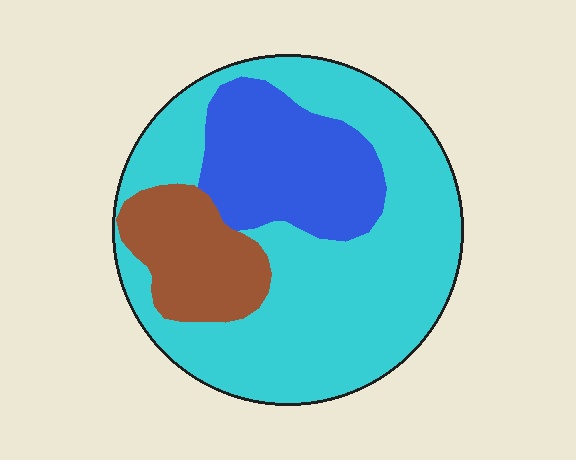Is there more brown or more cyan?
Cyan.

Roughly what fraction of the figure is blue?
Blue takes up between a sixth and a third of the figure.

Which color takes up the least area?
Brown, at roughly 15%.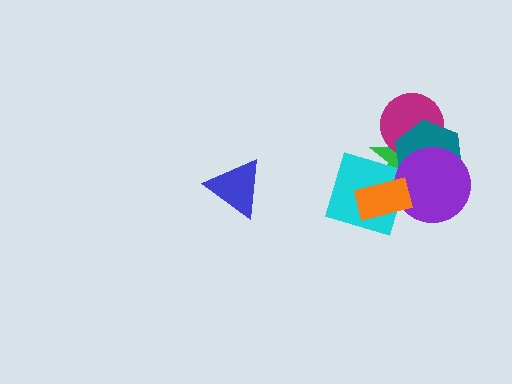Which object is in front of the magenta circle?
The teal hexagon is in front of the magenta circle.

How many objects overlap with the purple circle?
4 objects overlap with the purple circle.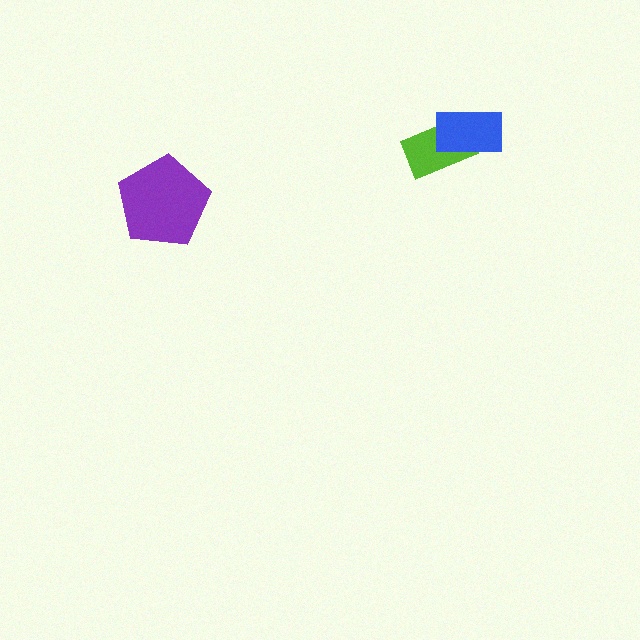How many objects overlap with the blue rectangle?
1 object overlaps with the blue rectangle.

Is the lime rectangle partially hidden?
Yes, it is partially covered by another shape.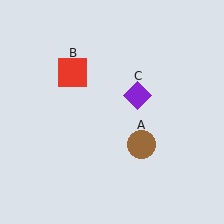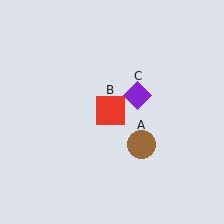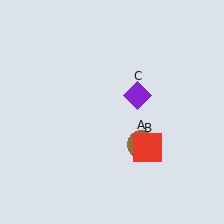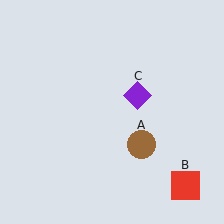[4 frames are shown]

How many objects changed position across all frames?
1 object changed position: red square (object B).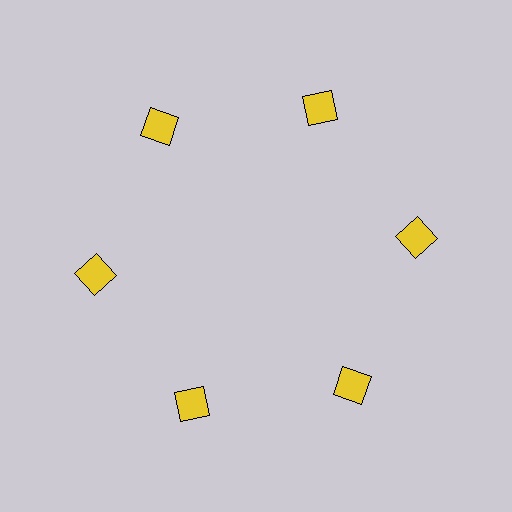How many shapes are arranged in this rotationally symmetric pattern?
There are 6 shapes, arranged in 6 groups of 1.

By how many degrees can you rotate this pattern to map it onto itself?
The pattern maps onto itself every 60 degrees of rotation.